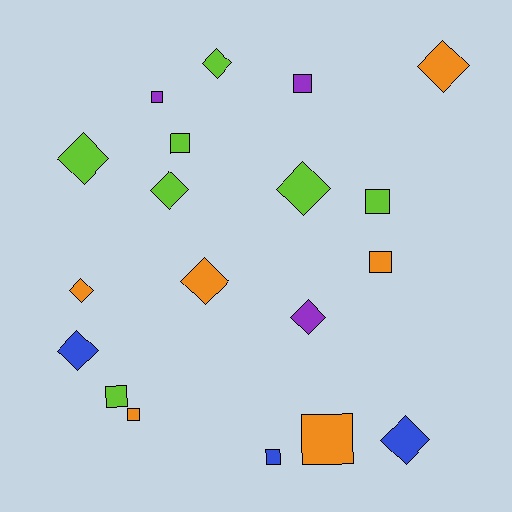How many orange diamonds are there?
There are 3 orange diamonds.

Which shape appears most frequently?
Diamond, with 10 objects.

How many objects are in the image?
There are 19 objects.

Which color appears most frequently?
Lime, with 7 objects.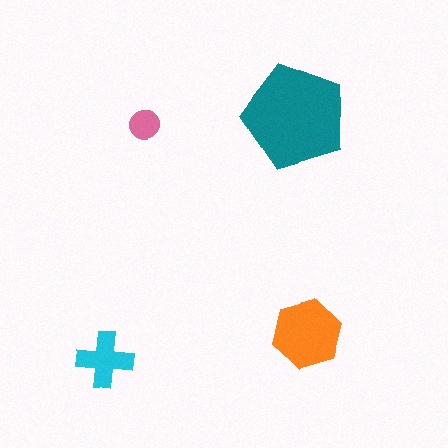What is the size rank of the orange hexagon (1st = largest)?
2nd.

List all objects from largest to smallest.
The teal pentagon, the orange hexagon, the cyan cross, the pink circle.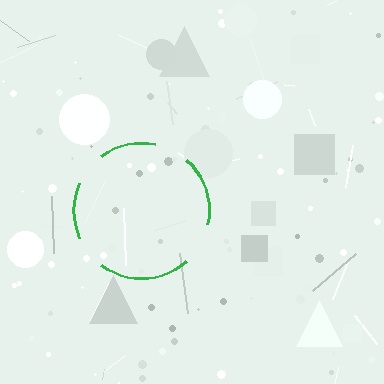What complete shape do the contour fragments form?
The contour fragments form a circle.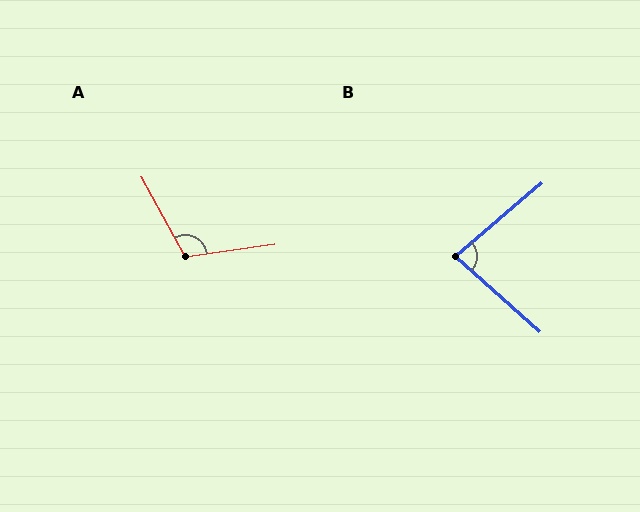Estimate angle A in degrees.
Approximately 110 degrees.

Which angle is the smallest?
B, at approximately 82 degrees.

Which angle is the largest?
A, at approximately 110 degrees.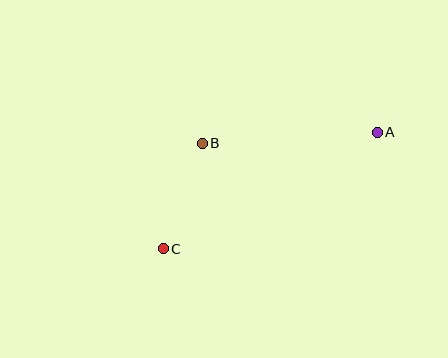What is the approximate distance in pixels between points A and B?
The distance between A and B is approximately 175 pixels.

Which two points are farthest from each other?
Points A and C are farthest from each other.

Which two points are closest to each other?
Points B and C are closest to each other.